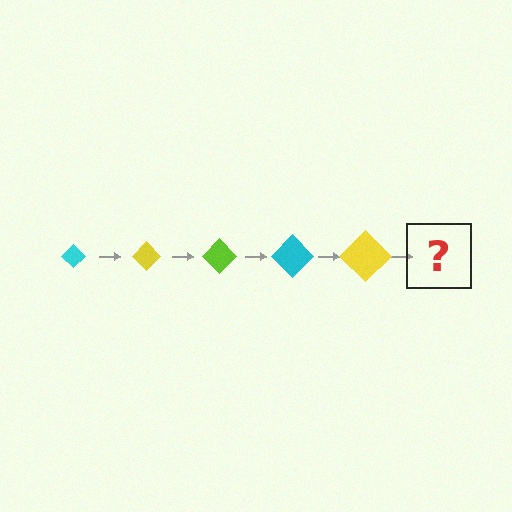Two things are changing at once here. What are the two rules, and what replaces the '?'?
The two rules are that the diamond grows larger each step and the color cycles through cyan, yellow, and lime. The '?' should be a lime diamond, larger than the previous one.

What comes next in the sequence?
The next element should be a lime diamond, larger than the previous one.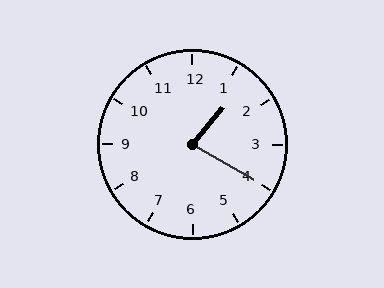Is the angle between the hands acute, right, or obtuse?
It is acute.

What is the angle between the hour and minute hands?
Approximately 80 degrees.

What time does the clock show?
1:20.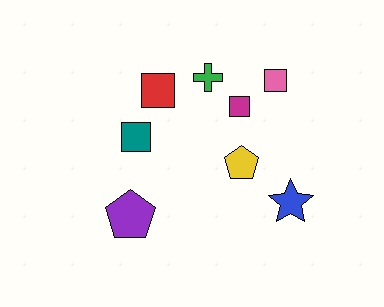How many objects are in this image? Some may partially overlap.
There are 8 objects.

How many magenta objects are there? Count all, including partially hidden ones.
There is 1 magenta object.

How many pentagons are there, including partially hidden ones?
There are 2 pentagons.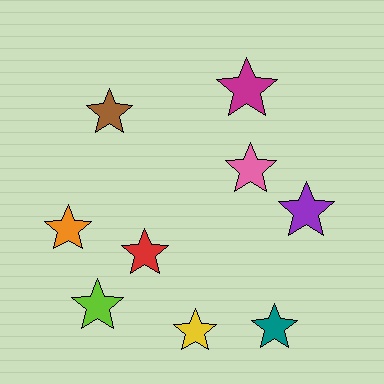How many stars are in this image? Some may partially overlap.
There are 9 stars.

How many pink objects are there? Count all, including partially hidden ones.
There is 1 pink object.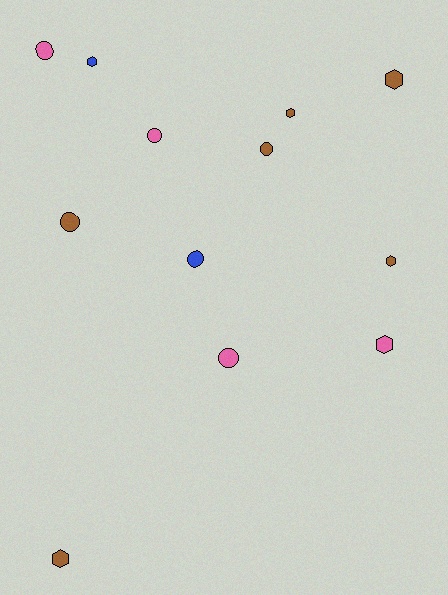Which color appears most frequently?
Brown, with 6 objects.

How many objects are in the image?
There are 12 objects.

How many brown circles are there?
There are 2 brown circles.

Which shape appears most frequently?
Circle, with 6 objects.